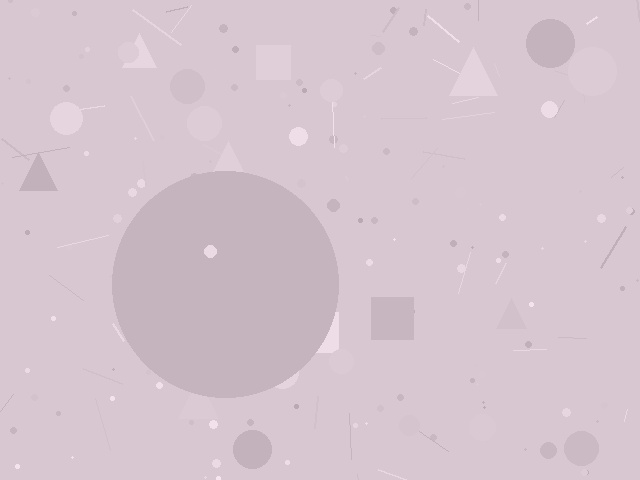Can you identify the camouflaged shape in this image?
The camouflaged shape is a circle.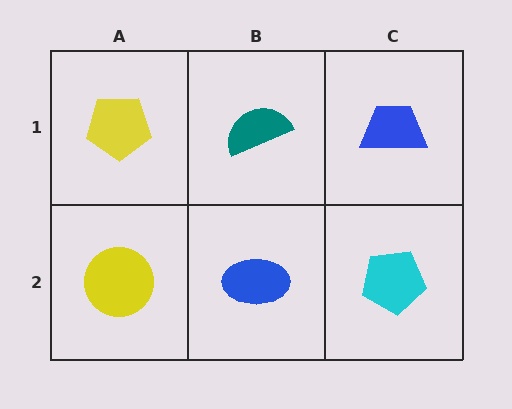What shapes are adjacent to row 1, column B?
A blue ellipse (row 2, column B), a yellow pentagon (row 1, column A), a blue trapezoid (row 1, column C).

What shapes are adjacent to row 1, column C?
A cyan pentagon (row 2, column C), a teal semicircle (row 1, column B).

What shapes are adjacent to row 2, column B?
A teal semicircle (row 1, column B), a yellow circle (row 2, column A), a cyan pentagon (row 2, column C).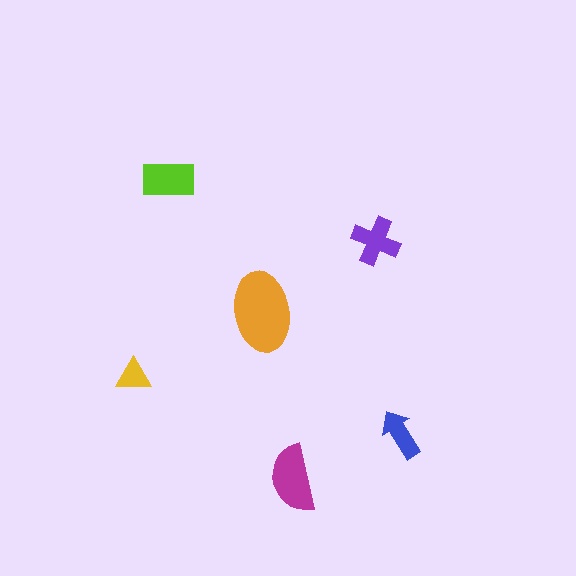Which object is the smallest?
The yellow triangle.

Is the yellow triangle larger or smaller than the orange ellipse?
Smaller.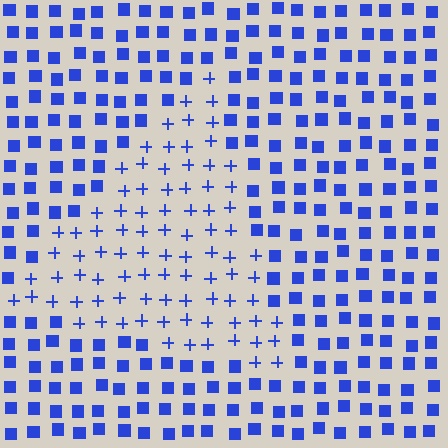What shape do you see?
I see a triangle.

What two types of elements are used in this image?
The image uses plus signs inside the triangle region and squares outside it.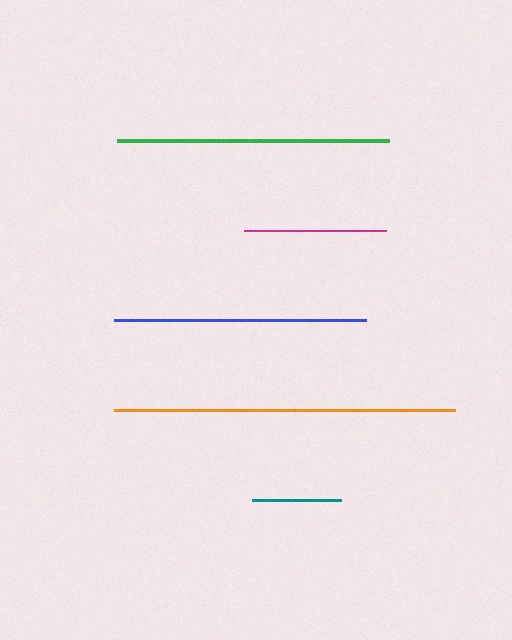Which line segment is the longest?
The orange line is the longest at approximately 340 pixels.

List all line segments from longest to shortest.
From longest to shortest: orange, green, blue, magenta, teal.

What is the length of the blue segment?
The blue segment is approximately 252 pixels long.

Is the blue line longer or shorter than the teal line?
The blue line is longer than the teal line.